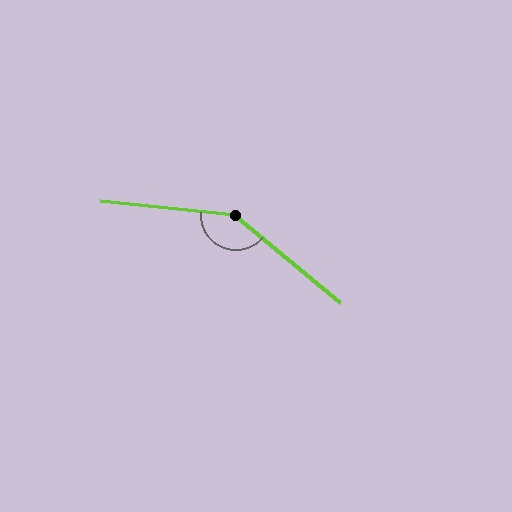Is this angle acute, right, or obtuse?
It is obtuse.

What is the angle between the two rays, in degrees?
Approximately 146 degrees.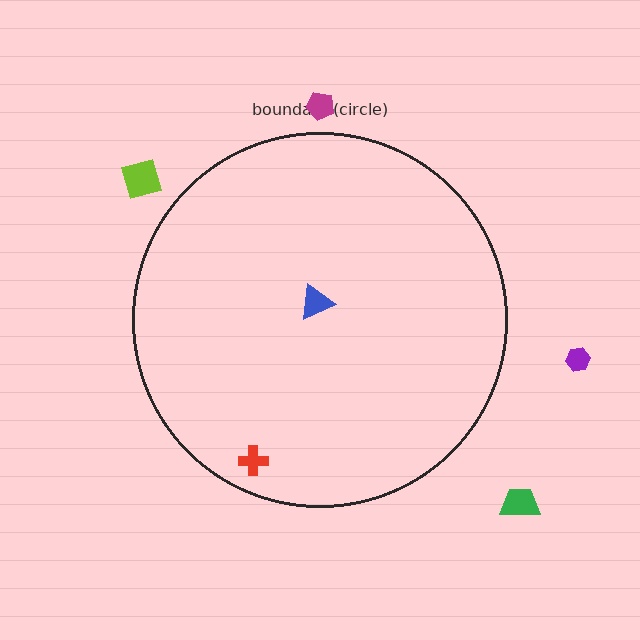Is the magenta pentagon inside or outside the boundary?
Outside.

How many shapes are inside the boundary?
2 inside, 4 outside.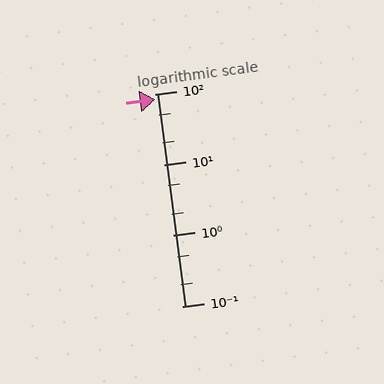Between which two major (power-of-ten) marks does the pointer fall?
The pointer is between 10 and 100.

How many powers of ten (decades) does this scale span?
The scale spans 3 decades, from 0.1 to 100.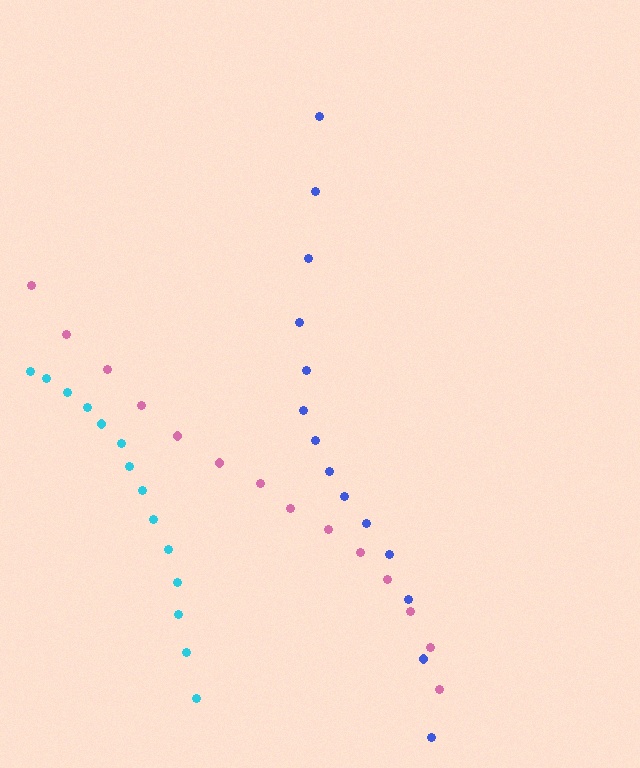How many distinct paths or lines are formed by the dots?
There are 3 distinct paths.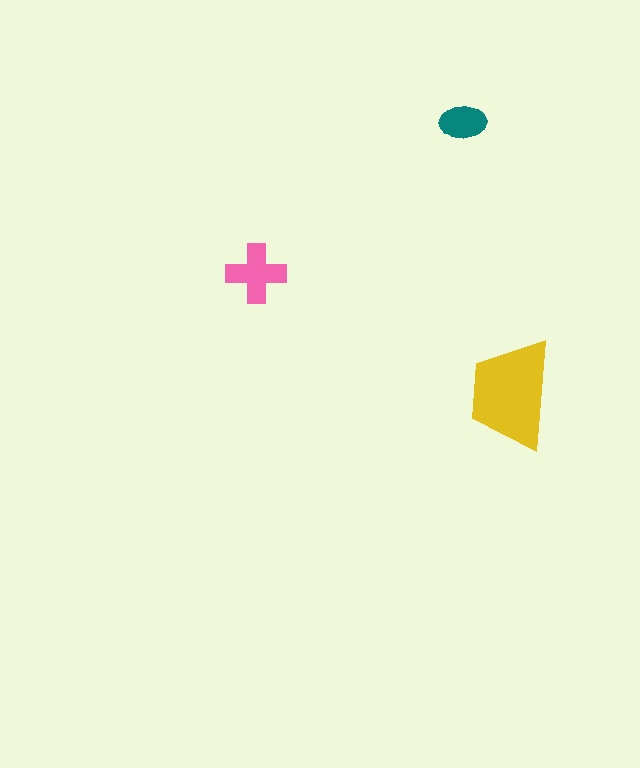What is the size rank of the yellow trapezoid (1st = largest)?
1st.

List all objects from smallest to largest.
The teal ellipse, the pink cross, the yellow trapezoid.